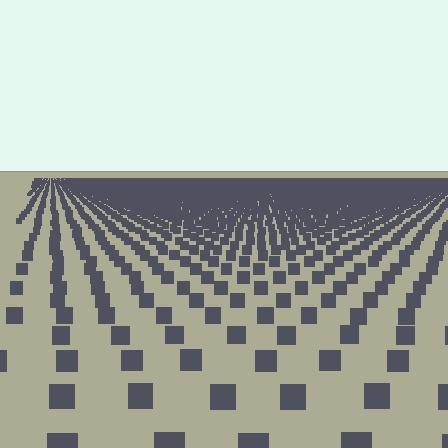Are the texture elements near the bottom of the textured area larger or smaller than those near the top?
Larger. Near the bottom, elements are closer to the viewer and appear at a bigger on-screen size.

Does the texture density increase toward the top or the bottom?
Density increases toward the top.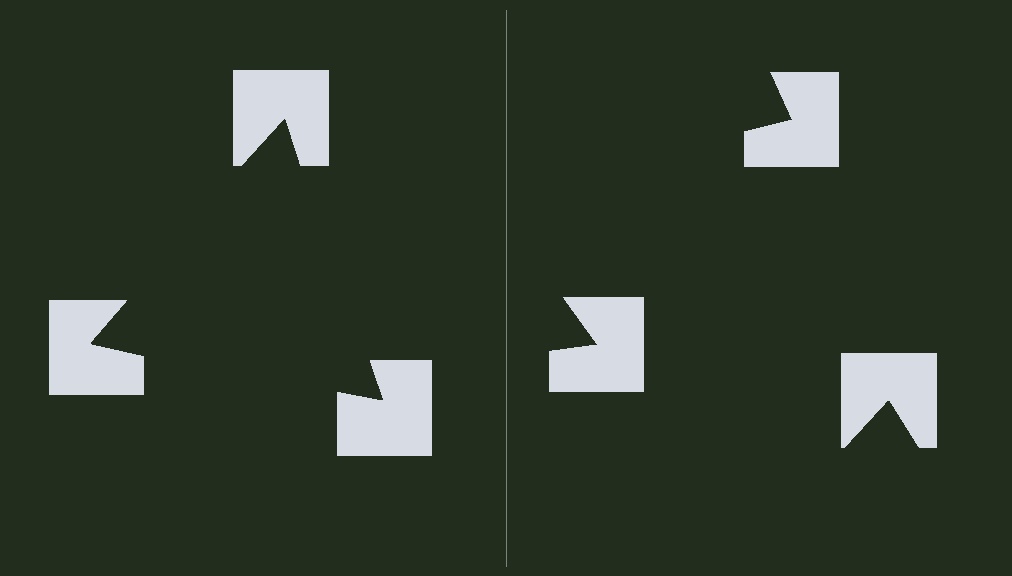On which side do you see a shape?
An illusory triangle appears on the left side. On the right side the wedge cuts are rotated, so no coherent shape forms.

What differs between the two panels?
The notched squares are positioned identically on both sides; only the wedge orientations differ. On the left they align to a triangle; on the right they are misaligned.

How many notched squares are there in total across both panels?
6 — 3 on each side.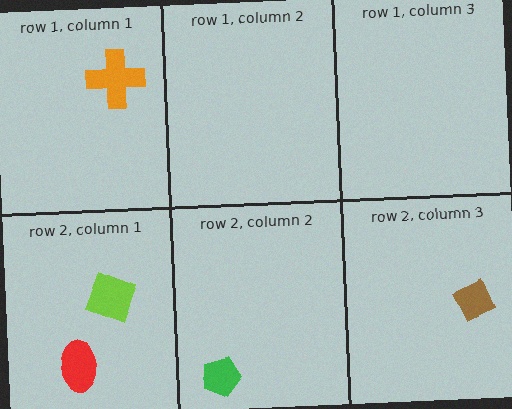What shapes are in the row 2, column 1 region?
The red ellipse, the lime square.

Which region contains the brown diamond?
The row 2, column 3 region.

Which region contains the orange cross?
The row 1, column 1 region.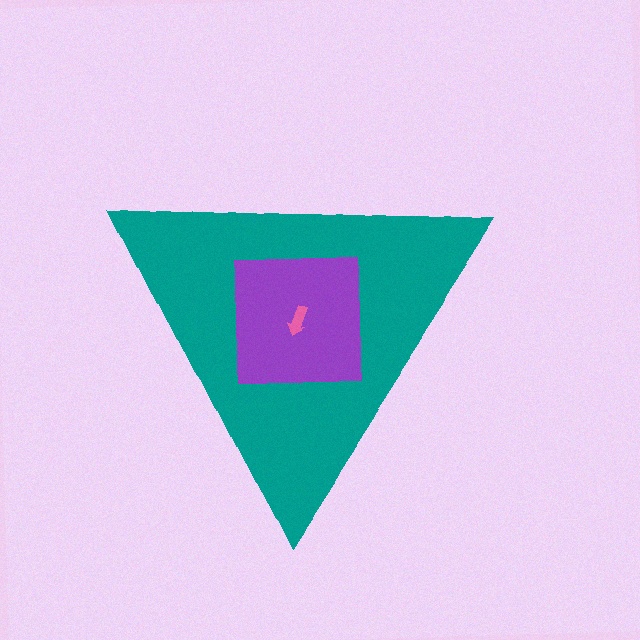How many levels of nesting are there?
3.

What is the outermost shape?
The teal triangle.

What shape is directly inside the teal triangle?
The purple square.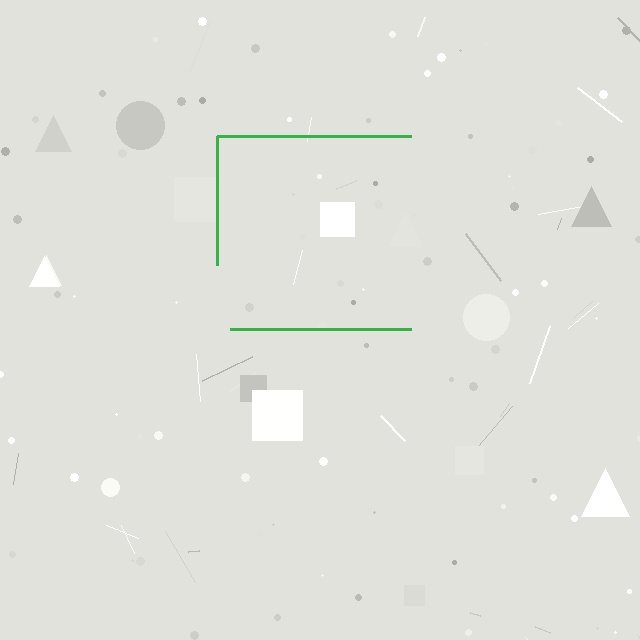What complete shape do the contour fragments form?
The contour fragments form a square.